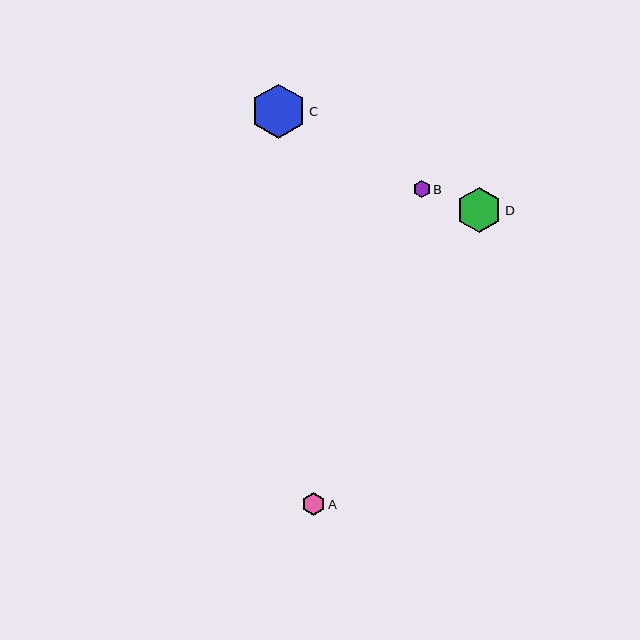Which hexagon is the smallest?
Hexagon B is the smallest with a size of approximately 17 pixels.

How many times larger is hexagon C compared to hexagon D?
Hexagon C is approximately 1.2 times the size of hexagon D.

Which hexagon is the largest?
Hexagon C is the largest with a size of approximately 54 pixels.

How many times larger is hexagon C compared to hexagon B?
Hexagon C is approximately 3.2 times the size of hexagon B.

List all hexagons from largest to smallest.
From largest to smallest: C, D, A, B.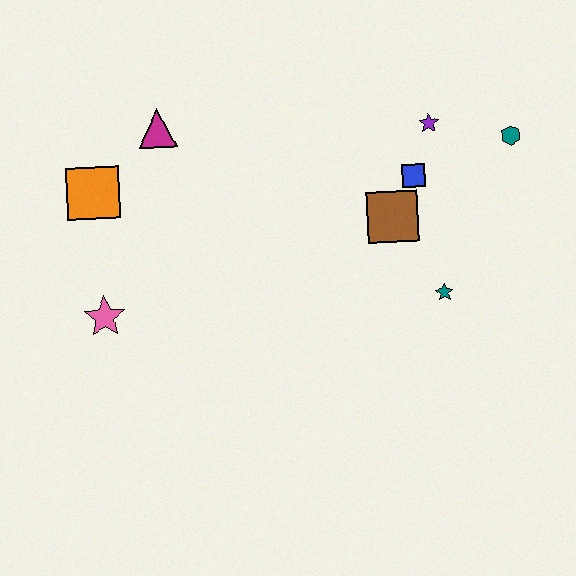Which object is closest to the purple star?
The blue square is closest to the purple star.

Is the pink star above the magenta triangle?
No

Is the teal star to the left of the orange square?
No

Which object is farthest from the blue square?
The pink star is farthest from the blue square.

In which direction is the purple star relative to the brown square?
The purple star is above the brown square.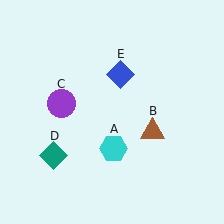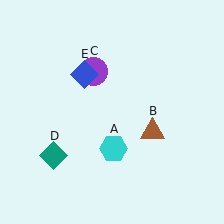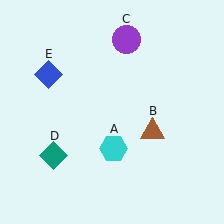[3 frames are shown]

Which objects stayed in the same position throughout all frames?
Cyan hexagon (object A) and brown triangle (object B) and teal diamond (object D) remained stationary.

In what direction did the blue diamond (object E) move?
The blue diamond (object E) moved left.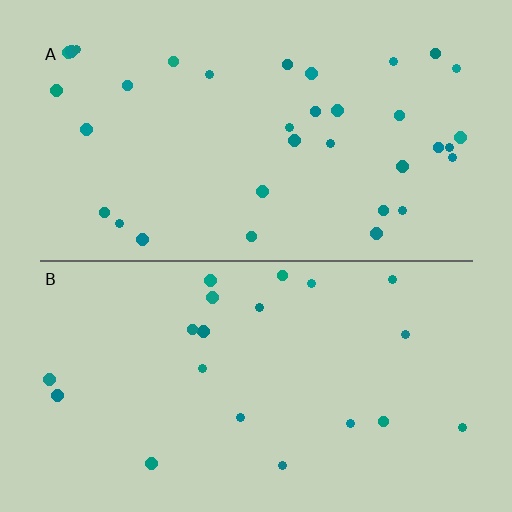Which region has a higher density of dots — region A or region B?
A (the top).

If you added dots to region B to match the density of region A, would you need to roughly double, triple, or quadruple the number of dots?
Approximately double.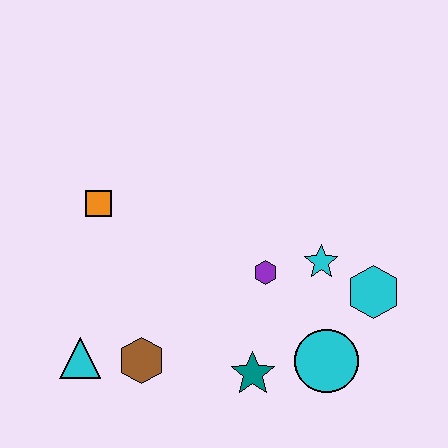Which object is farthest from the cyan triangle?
The cyan hexagon is farthest from the cyan triangle.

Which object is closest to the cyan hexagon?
The cyan star is closest to the cyan hexagon.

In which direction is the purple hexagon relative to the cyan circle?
The purple hexagon is above the cyan circle.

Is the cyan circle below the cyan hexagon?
Yes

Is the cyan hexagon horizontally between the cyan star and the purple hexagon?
No